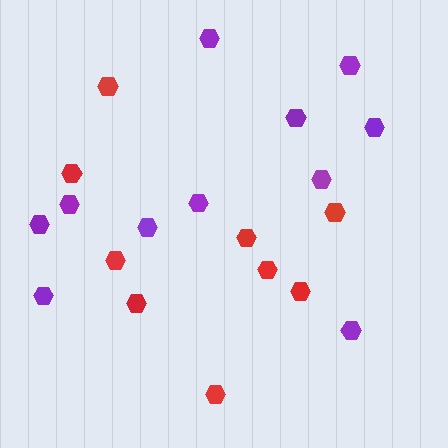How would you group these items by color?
There are 2 groups: one group of purple hexagons (11) and one group of red hexagons (9).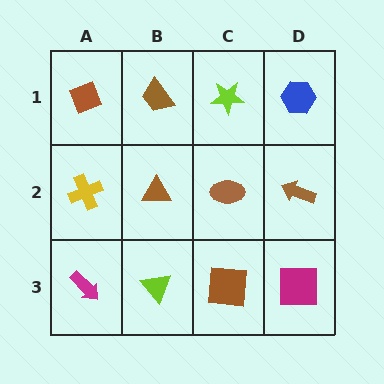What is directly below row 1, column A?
A yellow cross.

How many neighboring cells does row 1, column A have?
2.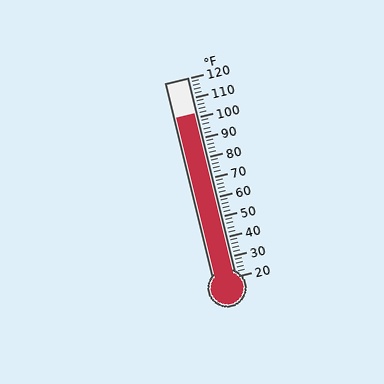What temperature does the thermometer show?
The thermometer shows approximately 102°F.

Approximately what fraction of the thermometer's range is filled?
The thermometer is filled to approximately 80% of its range.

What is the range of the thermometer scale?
The thermometer scale ranges from 20°F to 120°F.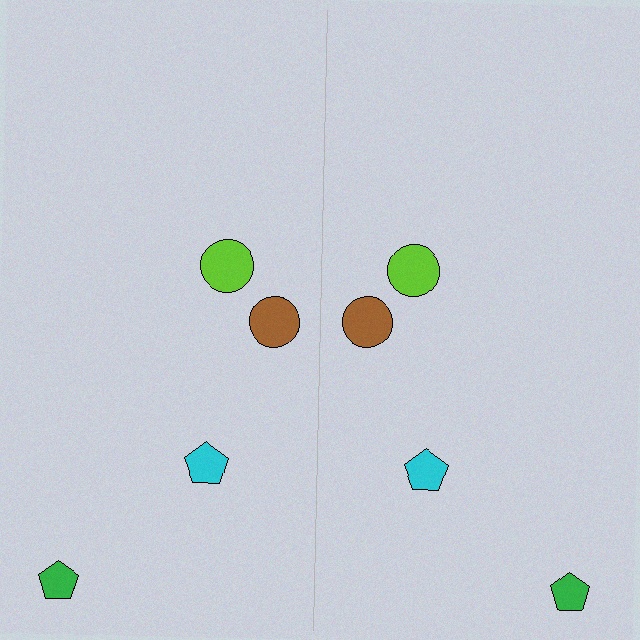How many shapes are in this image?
There are 8 shapes in this image.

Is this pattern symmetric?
Yes, this pattern has bilateral (reflection) symmetry.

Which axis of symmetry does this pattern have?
The pattern has a vertical axis of symmetry running through the center of the image.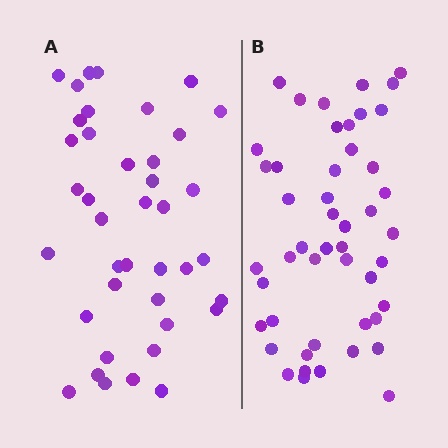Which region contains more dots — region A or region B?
Region B (the right region) has more dots.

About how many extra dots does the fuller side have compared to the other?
Region B has roughly 8 or so more dots than region A.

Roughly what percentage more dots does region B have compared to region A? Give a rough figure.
About 20% more.